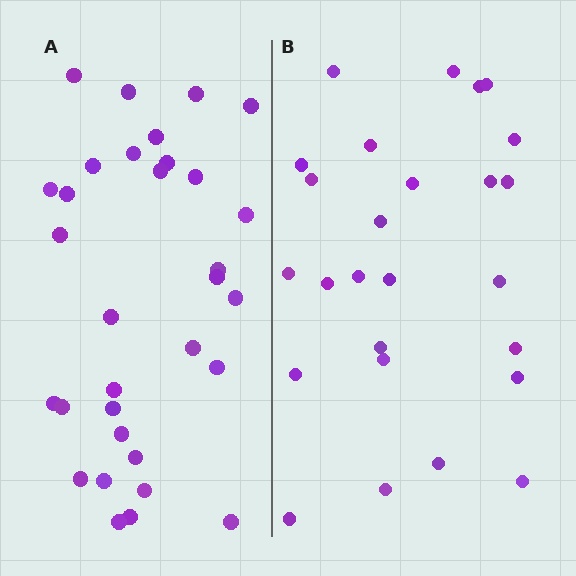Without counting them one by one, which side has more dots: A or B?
Region A (the left region) has more dots.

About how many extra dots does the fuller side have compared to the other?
Region A has about 6 more dots than region B.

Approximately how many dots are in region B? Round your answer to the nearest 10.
About 30 dots. (The exact count is 26, which rounds to 30.)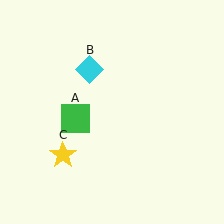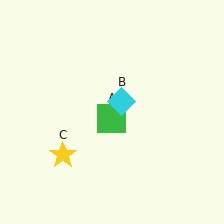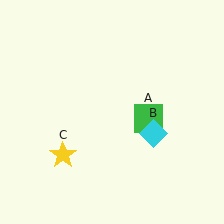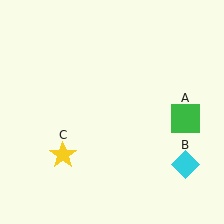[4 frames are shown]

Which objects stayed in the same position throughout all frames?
Yellow star (object C) remained stationary.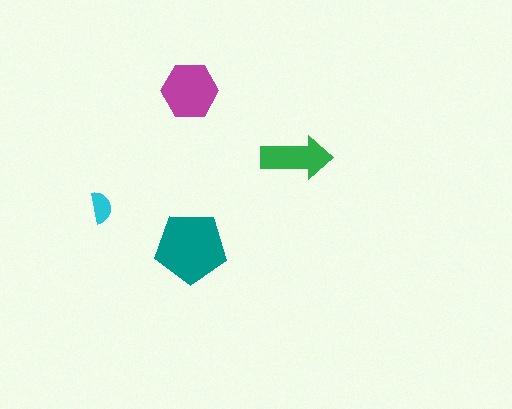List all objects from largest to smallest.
The teal pentagon, the magenta hexagon, the green arrow, the cyan semicircle.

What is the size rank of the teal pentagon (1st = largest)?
1st.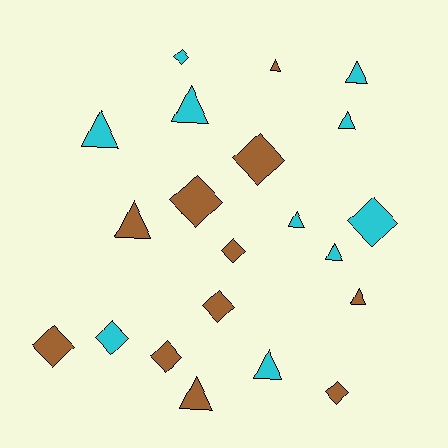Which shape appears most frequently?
Triangle, with 11 objects.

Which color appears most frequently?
Brown, with 11 objects.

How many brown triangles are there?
There are 4 brown triangles.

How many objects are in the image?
There are 21 objects.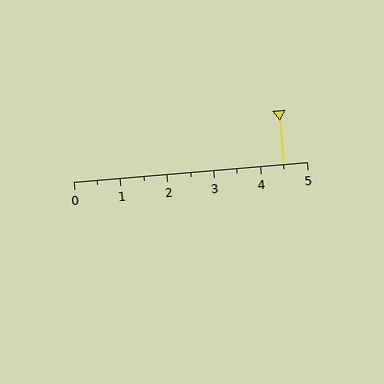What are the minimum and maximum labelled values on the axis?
The axis runs from 0 to 5.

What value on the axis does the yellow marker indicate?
The marker indicates approximately 4.5.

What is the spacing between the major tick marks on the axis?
The major ticks are spaced 1 apart.